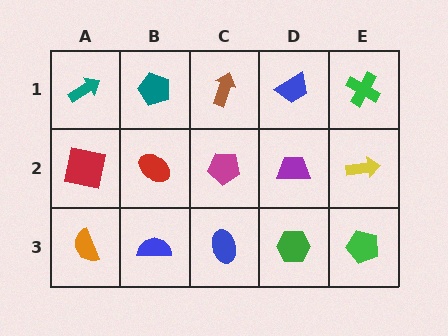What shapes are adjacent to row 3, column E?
A yellow arrow (row 2, column E), a green hexagon (row 3, column D).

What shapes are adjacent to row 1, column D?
A purple trapezoid (row 2, column D), a brown arrow (row 1, column C), a green cross (row 1, column E).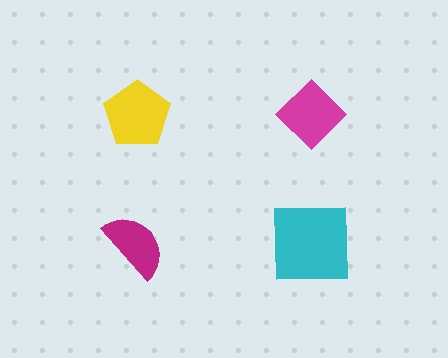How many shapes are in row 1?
2 shapes.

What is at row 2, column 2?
A cyan square.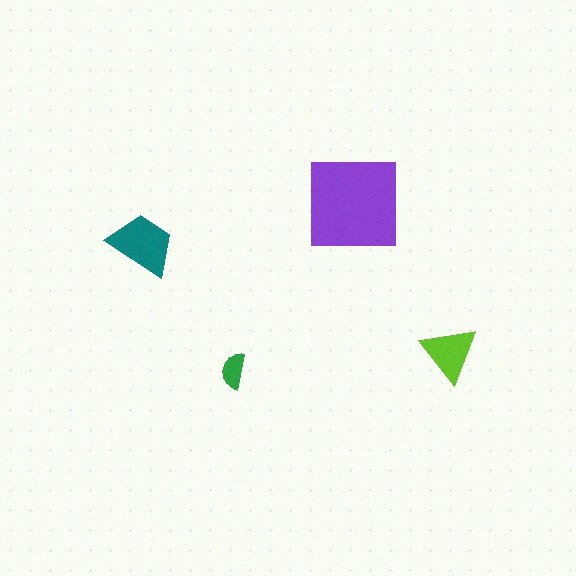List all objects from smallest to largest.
The green semicircle, the lime triangle, the teal trapezoid, the purple square.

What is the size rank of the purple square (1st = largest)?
1st.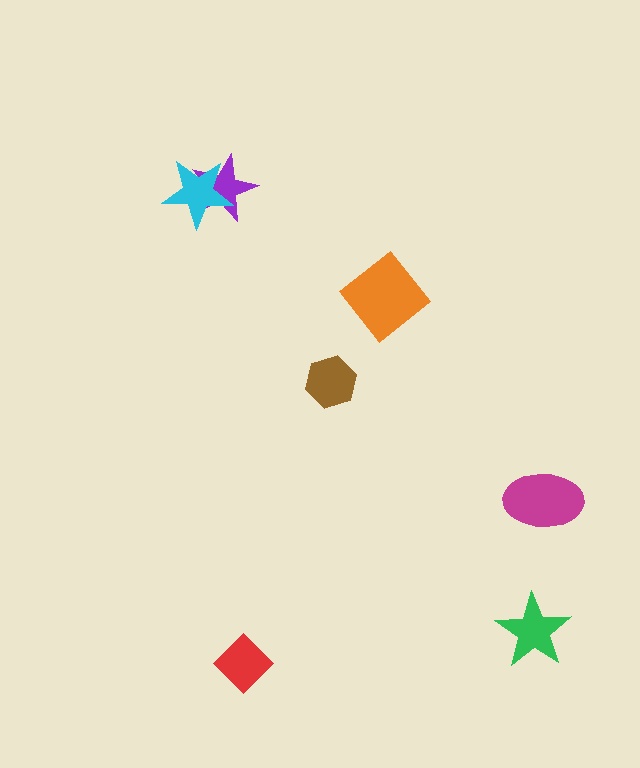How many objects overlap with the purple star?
1 object overlaps with the purple star.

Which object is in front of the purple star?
The cyan star is in front of the purple star.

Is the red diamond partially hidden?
No, no other shape covers it.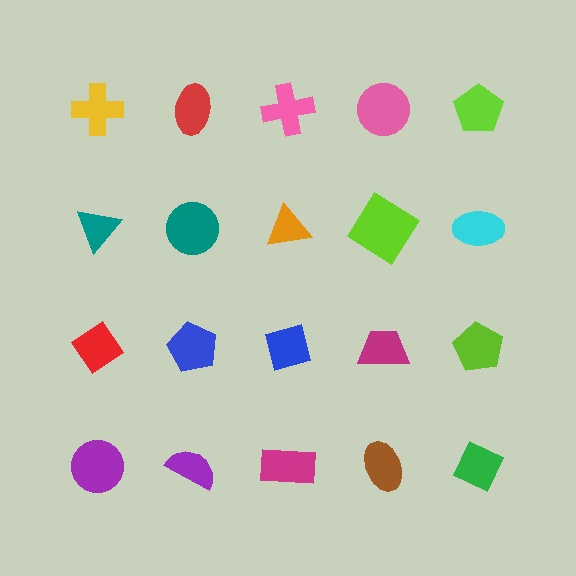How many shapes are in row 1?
5 shapes.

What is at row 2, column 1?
A teal triangle.